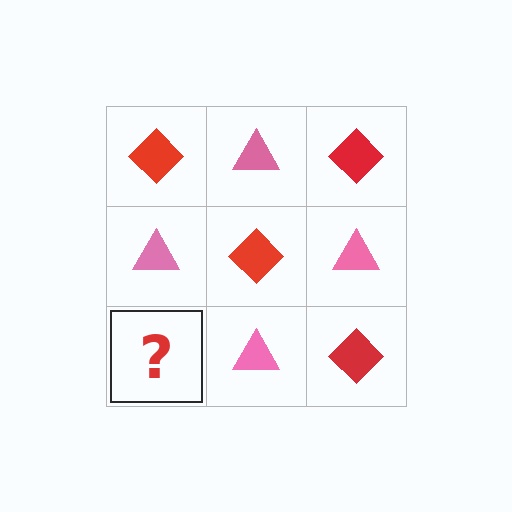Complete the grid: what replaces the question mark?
The question mark should be replaced with a red diamond.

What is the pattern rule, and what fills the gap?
The rule is that it alternates red diamond and pink triangle in a checkerboard pattern. The gap should be filled with a red diamond.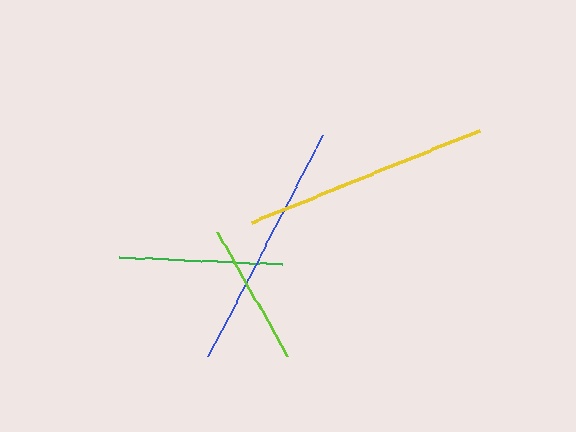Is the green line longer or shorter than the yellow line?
The yellow line is longer than the green line.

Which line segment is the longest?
The blue line is the longest at approximately 249 pixels.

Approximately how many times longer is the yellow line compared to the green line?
The yellow line is approximately 1.5 times the length of the green line.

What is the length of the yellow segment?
The yellow segment is approximately 246 pixels long.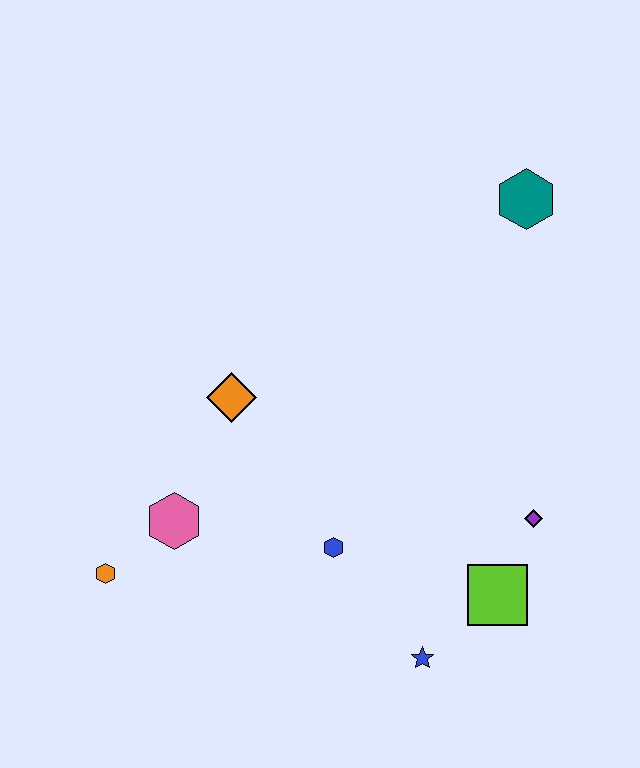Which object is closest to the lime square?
The purple diamond is closest to the lime square.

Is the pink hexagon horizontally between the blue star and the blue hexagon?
No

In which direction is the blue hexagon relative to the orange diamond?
The blue hexagon is below the orange diamond.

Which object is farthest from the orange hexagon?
The teal hexagon is farthest from the orange hexagon.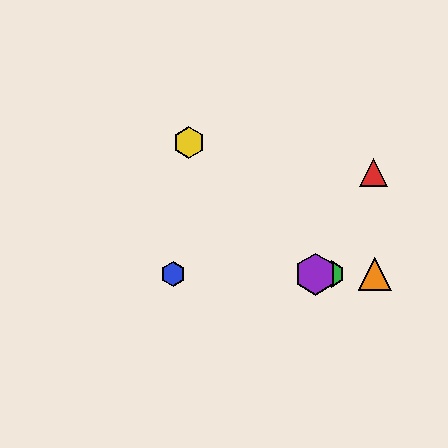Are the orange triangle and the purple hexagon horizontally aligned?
Yes, both are at y≈274.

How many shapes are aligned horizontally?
4 shapes (the blue hexagon, the green hexagon, the purple hexagon, the orange triangle) are aligned horizontally.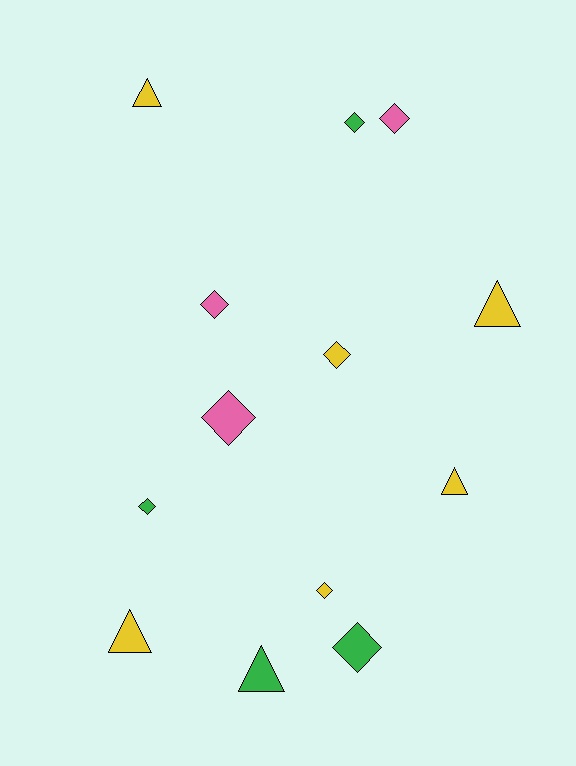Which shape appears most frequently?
Diamond, with 8 objects.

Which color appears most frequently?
Yellow, with 6 objects.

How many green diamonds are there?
There are 3 green diamonds.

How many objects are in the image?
There are 13 objects.